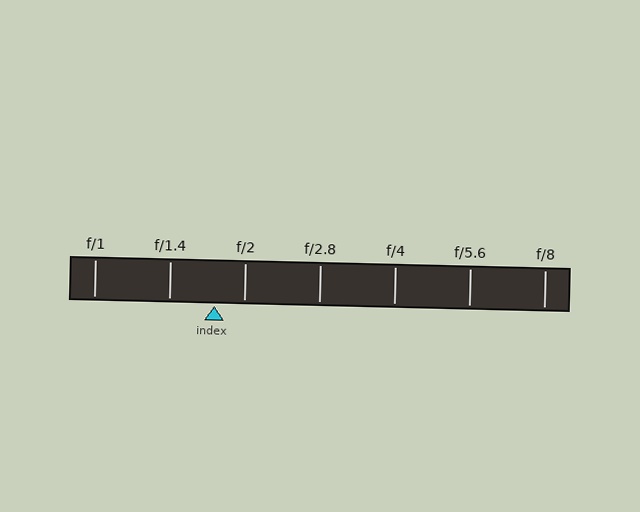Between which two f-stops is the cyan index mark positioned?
The index mark is between f/1.4 and f/2.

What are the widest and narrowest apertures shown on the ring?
The widest aperture shown is f/1 and the narrowest is f/8.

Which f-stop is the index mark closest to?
The index mark is closest to f/2.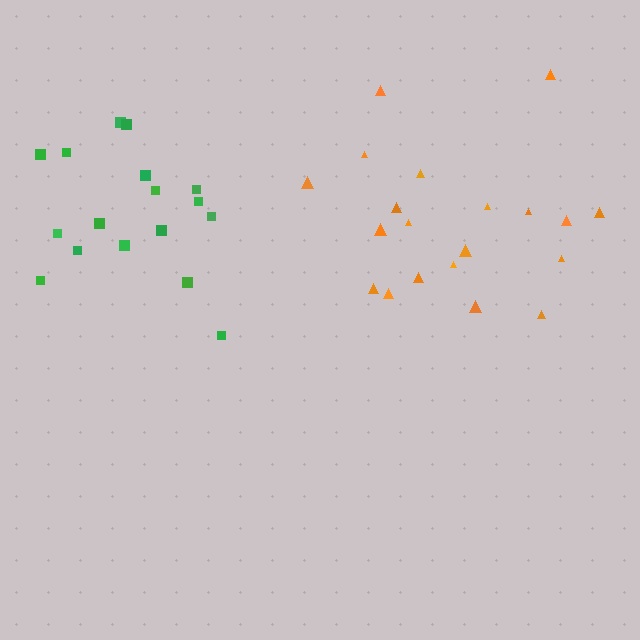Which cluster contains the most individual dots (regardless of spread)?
Orange (20).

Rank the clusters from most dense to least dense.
orange, green.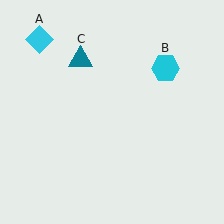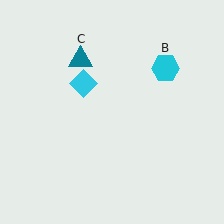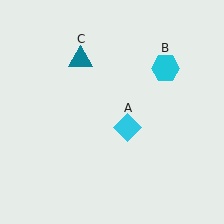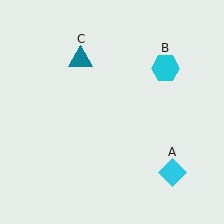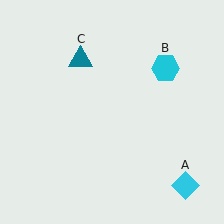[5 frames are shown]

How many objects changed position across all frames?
1 object changed position: cyan diamond (object A).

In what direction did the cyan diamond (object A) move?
The cyan diamond (object A) moved down and to the right.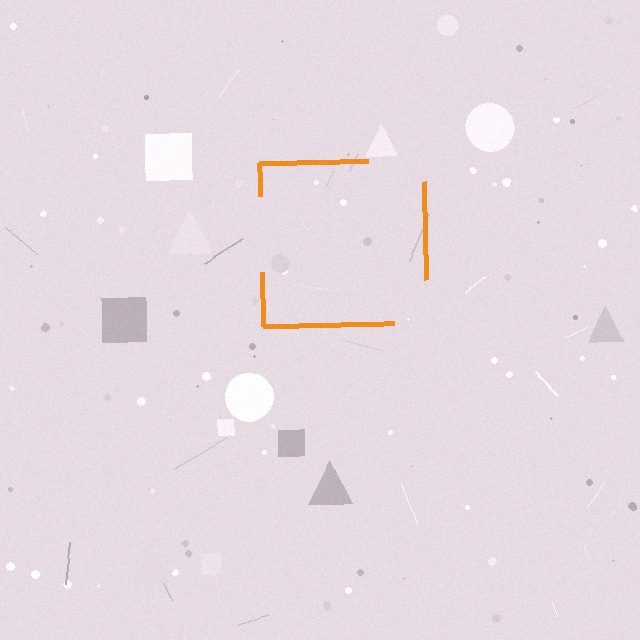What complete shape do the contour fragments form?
The contour fragments form a square.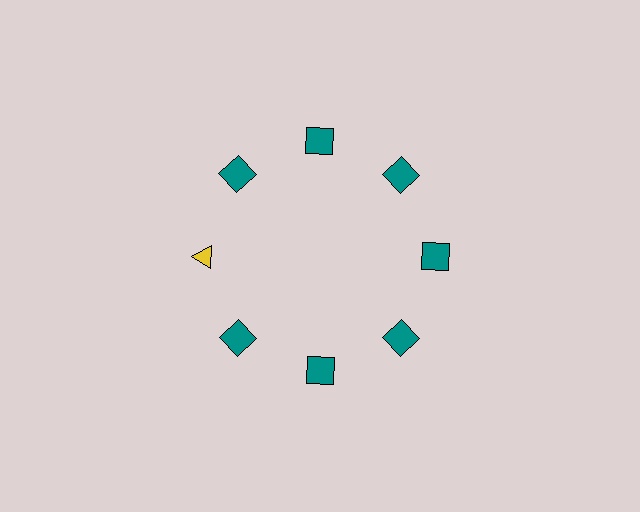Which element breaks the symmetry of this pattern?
The yellow triangle at roughly the 9 o'clock position breaks the symmetry. All other shapes are teal squares.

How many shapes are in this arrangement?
There are 8 shapes arranged in a ring pattern.